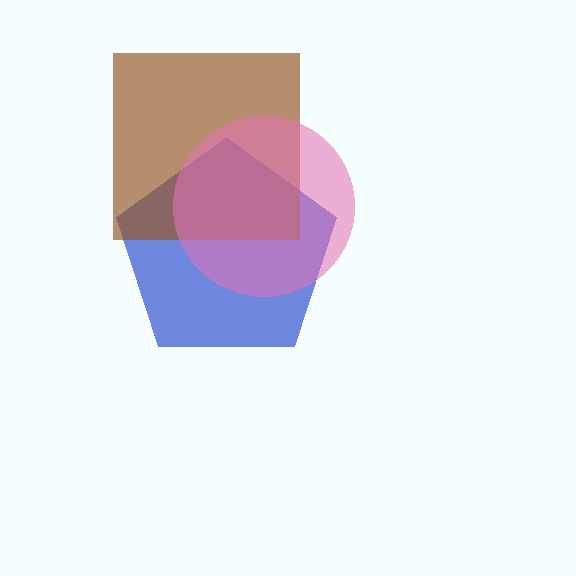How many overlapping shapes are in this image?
There are 3 overlapping shapes in the image.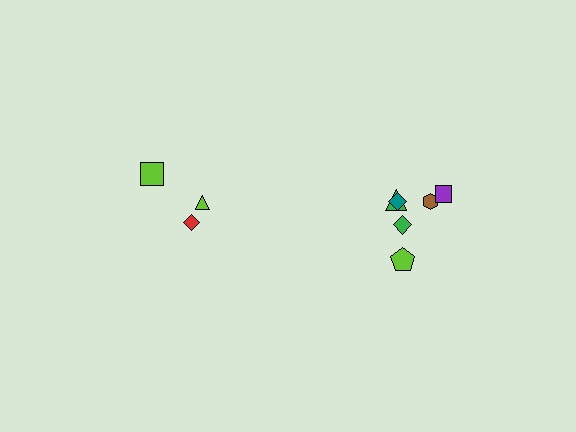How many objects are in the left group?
There are 3 objects.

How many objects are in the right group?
There are 6 objects.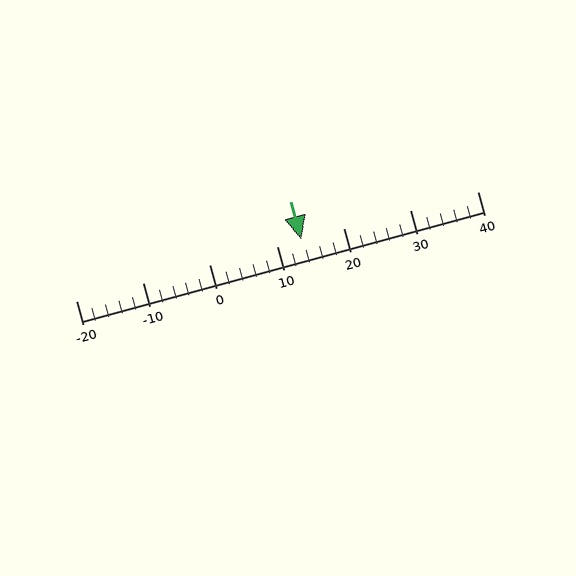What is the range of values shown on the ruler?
The ruler shows values from -20 to 40.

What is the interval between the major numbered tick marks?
The major tick marks are spaced 10 units apart.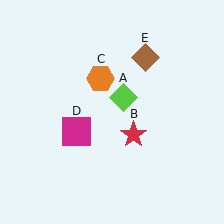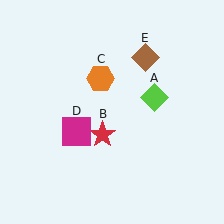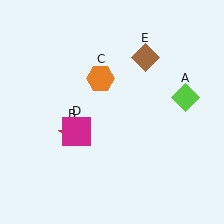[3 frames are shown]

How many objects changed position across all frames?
2 objects changed position: lime diamond (object A), red star (object B).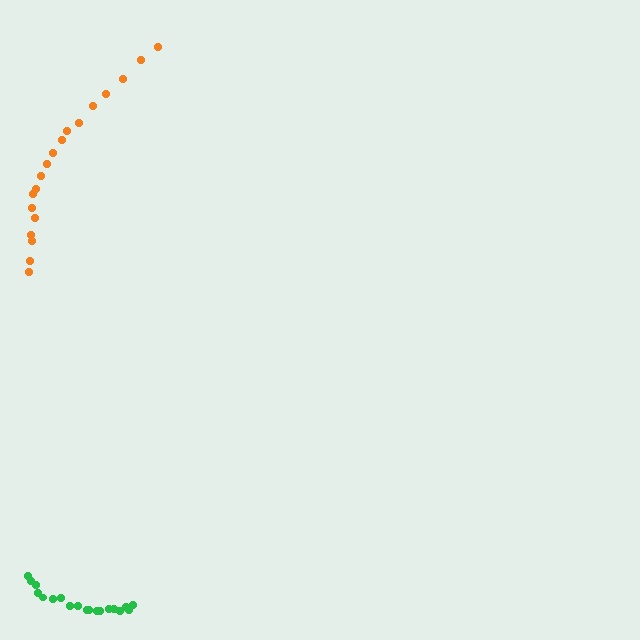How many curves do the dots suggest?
There are 2 distinct paths.